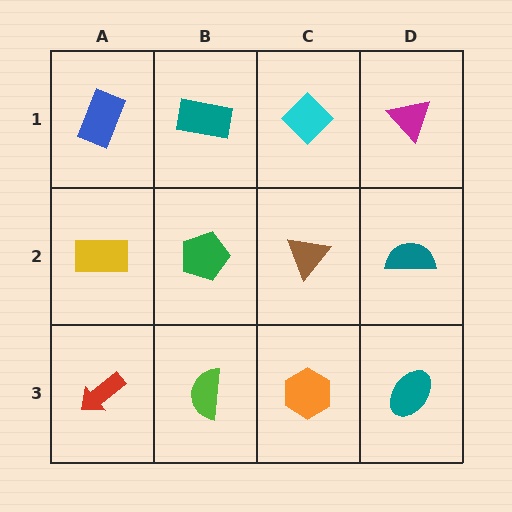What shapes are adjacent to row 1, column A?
A yellow rectangle (row 2, column A), a teal rectangle (row 1, column B).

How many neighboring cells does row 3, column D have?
2.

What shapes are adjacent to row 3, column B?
A green pentagon (row 2, column B), a red arrow (row 3, column A), an orange hexagon (row 3, column C).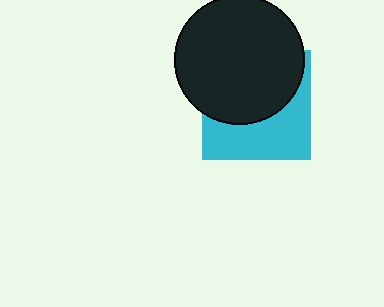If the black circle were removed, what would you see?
You would see the complete cyan square.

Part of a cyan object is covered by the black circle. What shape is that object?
It is a square.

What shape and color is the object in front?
The object in front is a black circle.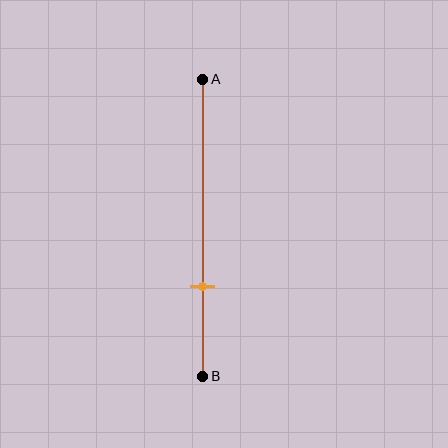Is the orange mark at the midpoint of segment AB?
No, the mark is at about 70% from A, not at the 50% midpoint.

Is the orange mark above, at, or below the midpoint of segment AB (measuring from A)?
The orange mark is below the midpoint of segment AB.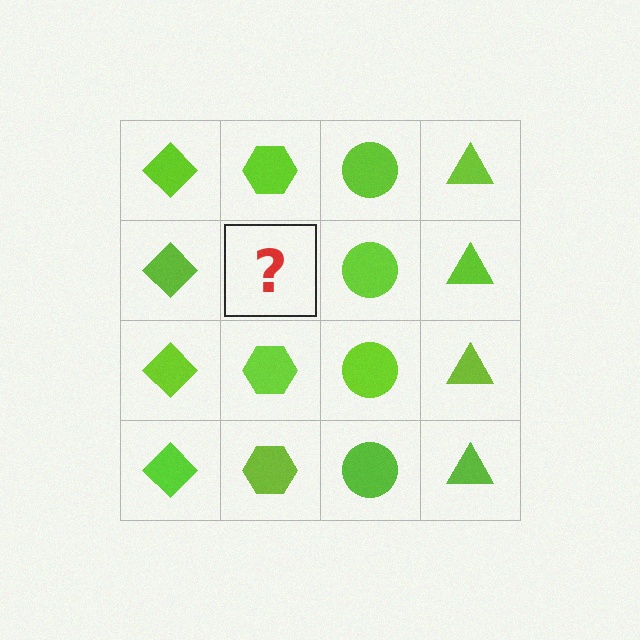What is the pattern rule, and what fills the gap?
The rule is that each column has a consistent shape. The gap should be filled with a lime hexagon.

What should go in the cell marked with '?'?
The missing cell should contain a lime hexagon.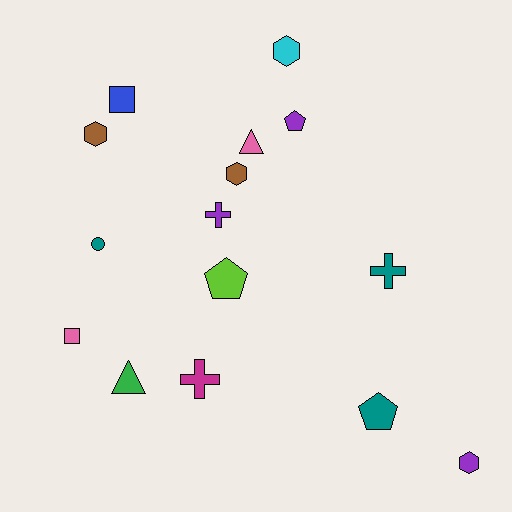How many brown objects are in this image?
There are 2 brown objects.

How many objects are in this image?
There are 15 objects.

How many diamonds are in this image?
There are no diamonds.